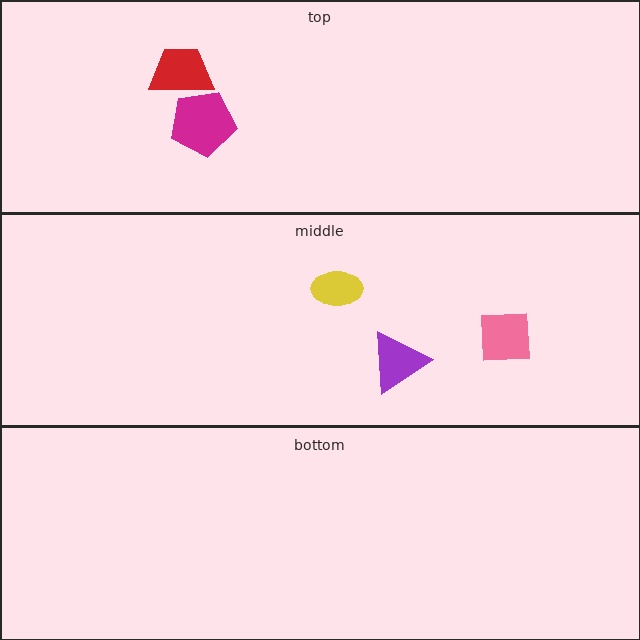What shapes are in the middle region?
The purple triangle, the pink square, the yellow ellipse.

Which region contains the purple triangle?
The middle region.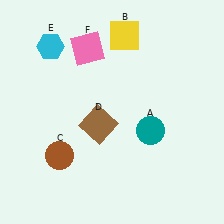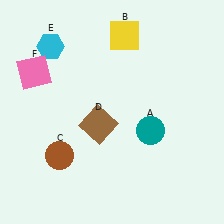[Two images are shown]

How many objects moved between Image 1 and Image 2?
1 object moved between the two images.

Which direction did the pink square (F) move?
The pink square (F) moved left.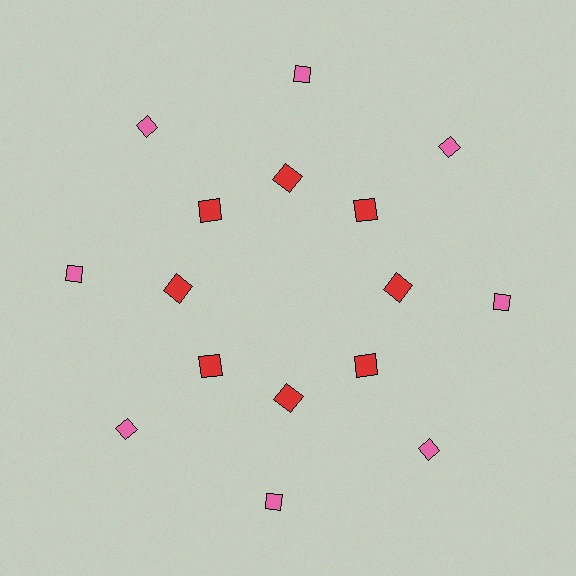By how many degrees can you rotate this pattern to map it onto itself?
The pattern maps onto itself every 45 degrees of rotation.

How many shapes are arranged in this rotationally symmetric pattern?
There are 16 shapes, arranged in 8 groups of 2.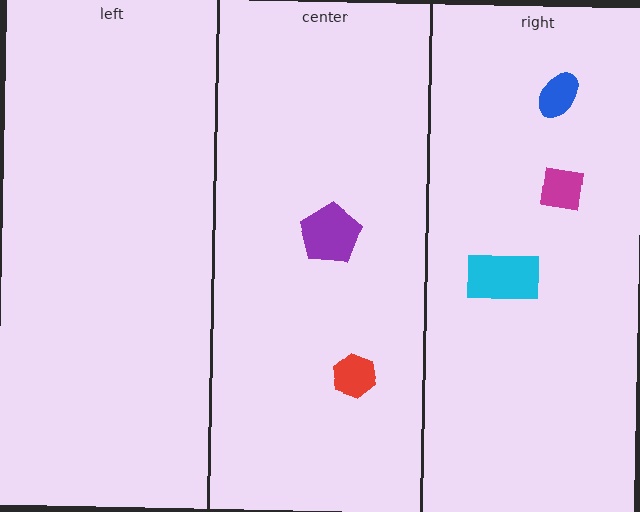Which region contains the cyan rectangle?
The right region.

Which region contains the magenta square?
The right region.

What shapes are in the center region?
The purple pentagon, the red hexagon.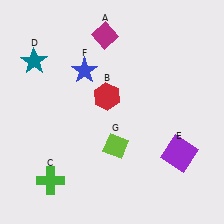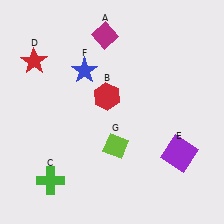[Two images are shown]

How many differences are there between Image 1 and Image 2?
There is 1 difference between the two images.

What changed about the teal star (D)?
In Image 1, D is teal. In Image 2, it changed to red.